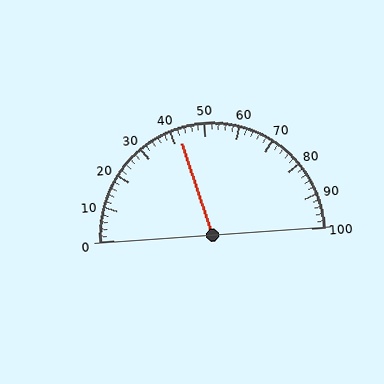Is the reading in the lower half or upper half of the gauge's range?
The reading is in the lower half of the range (0 to 100).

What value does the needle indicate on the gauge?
The needle indicates approximately 42.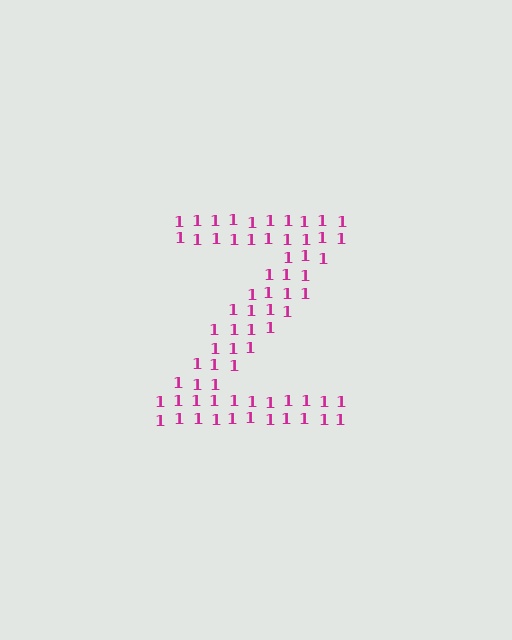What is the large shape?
The large shape is the letter Z.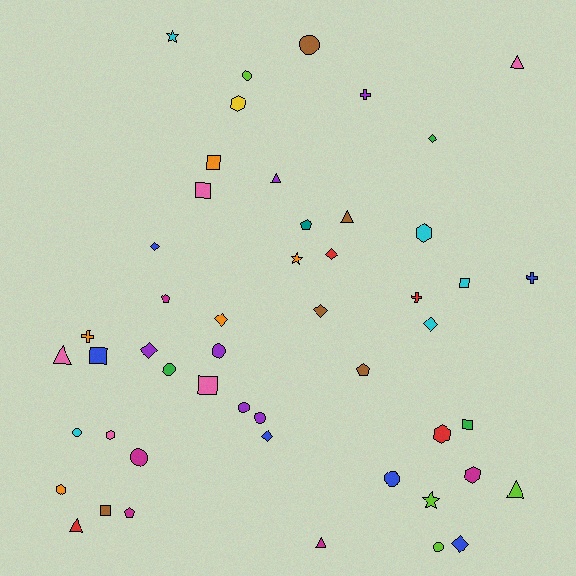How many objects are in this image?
There are 50 objects.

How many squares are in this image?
There are 7 squares.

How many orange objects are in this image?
There are 5 orange objects.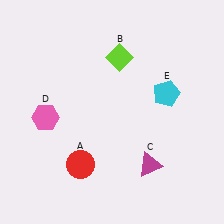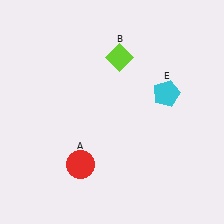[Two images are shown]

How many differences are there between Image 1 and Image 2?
There are 2 differences between the two images.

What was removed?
The magenta triangle (C), the pink hexagon (D) were removed in Image 2.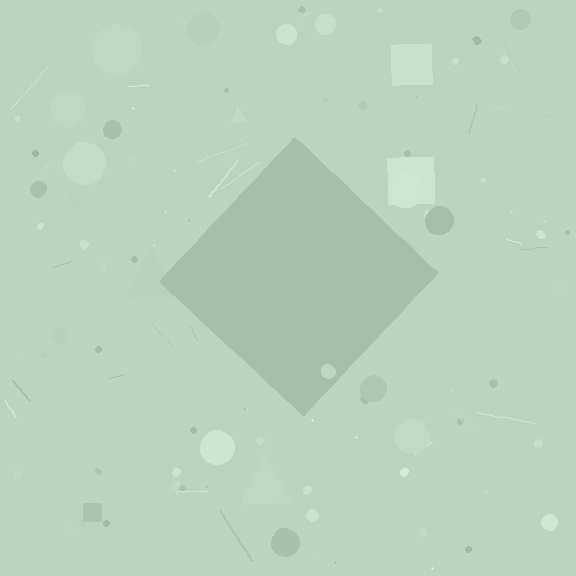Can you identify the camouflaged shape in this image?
The camouflaged shape is a diamond.